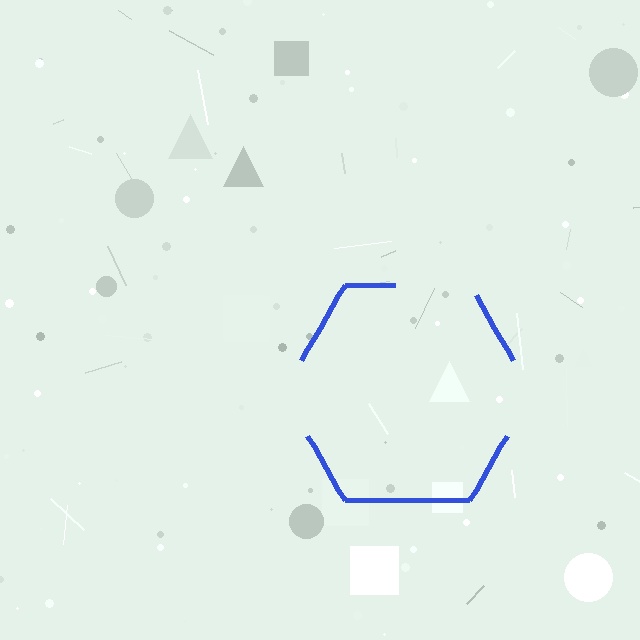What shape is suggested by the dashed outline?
The dashed outline suggests a hexagon.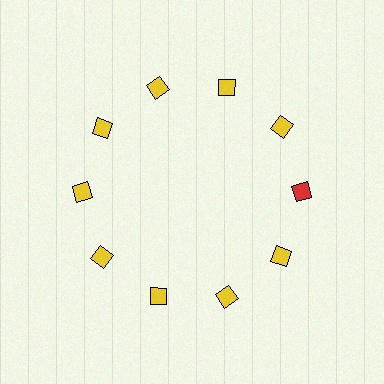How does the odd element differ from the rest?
It has a different color: red instead of yellow.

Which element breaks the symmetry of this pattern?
The red diamond at roughly the 3 o'clock position breaks the symmetry. All other shapes are yellow diamonds.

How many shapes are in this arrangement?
There are 10 shapes arranged in a ring pattern.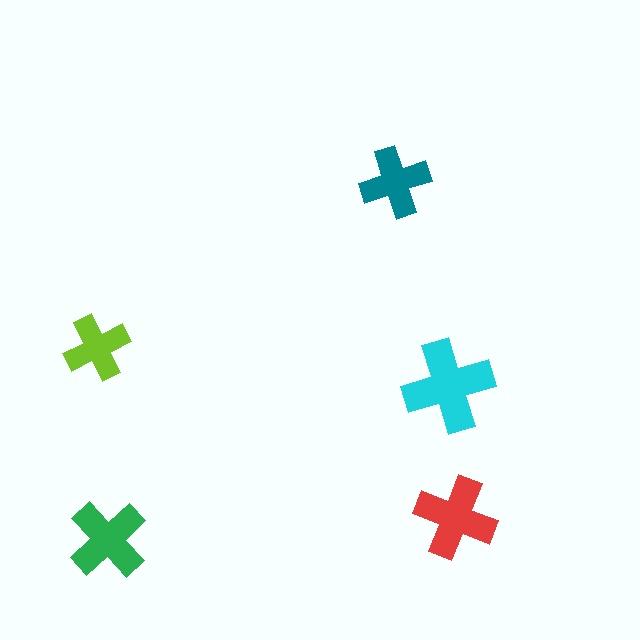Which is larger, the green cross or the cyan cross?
The cyan one.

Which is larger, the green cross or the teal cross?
The green one.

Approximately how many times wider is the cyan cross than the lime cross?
About 1.5 times wider.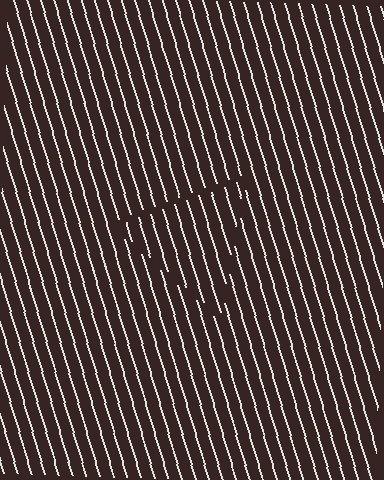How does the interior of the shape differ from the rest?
The interior of the shape contains the same grating, shifted by half a period — the contour is defined by the phase discontinuity where line-ends from the inner and outer gratings abut.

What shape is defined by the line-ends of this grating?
An illusory triangle. The interior of the shape contains the same grating, shifted by half a period — the contour is defined by the phase discontinuity where line-ends from the inner and outer gratings abut.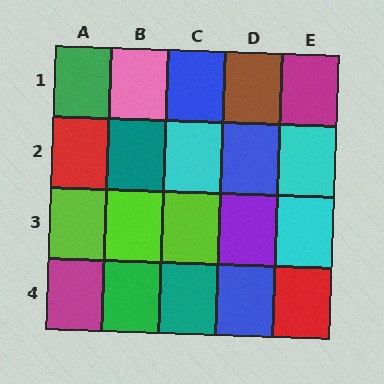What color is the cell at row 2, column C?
Cyan.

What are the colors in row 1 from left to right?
Green, pink, blue, brown, magenta.